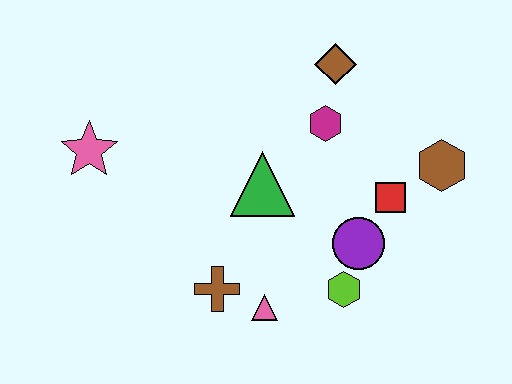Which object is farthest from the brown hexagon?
The pink star is farthest from the brown hexagon.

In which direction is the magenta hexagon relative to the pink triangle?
The magenta hexagon is above the pink triangle.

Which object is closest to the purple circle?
The lime hexagon is closest to the purple circle.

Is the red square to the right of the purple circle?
Yes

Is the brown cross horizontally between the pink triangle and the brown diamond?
No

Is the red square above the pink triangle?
Yes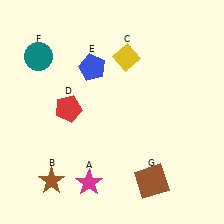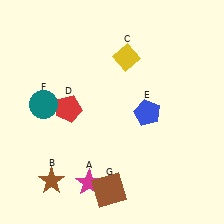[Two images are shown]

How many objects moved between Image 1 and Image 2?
3 objects moved between the two images.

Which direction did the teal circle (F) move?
The teal circle (F) moved down.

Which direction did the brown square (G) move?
The brown square (G) moved left.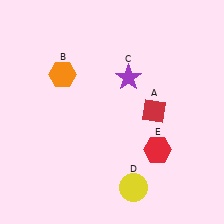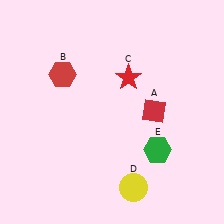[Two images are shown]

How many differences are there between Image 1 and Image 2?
There are 3 differences between the two images.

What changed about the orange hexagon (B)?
In Image 1, B is orange. In Image 2, it changed to red.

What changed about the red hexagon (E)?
In Image 1, E is red. In Image 2, it changed to green.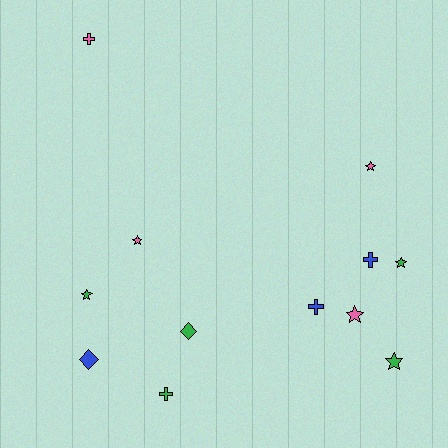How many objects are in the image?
There are 12 objects.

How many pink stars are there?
There are 3 pink stars.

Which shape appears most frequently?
Star, with 6 objects.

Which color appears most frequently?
Green, with 5 objects.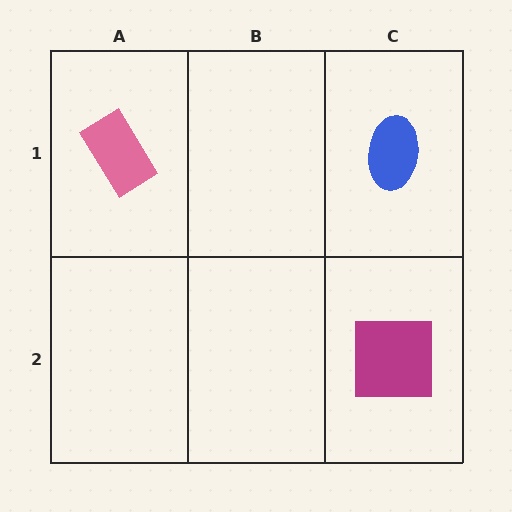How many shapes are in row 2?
1 shape.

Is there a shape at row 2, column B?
No, that cell is empty.